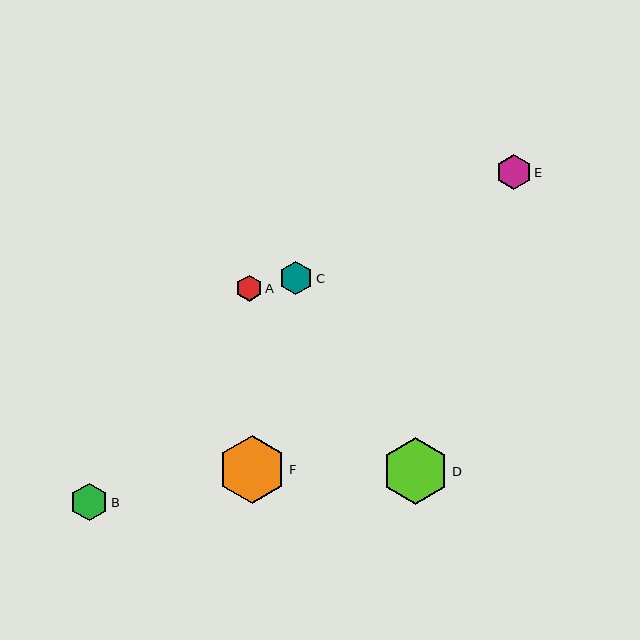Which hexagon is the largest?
Hexagon F is the largest with a size of approximately 68 pixels.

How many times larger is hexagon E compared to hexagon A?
Hexagon E is approximately 1.4 times the size of hexagon A.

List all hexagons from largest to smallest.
From largest to smallest: F, D, B, E, C, A.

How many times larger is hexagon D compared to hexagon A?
Hexagon D is approximately 2.5 times the size of hexagon A.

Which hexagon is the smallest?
Hexagon A is the smallest with a size of approximately 26 pixels.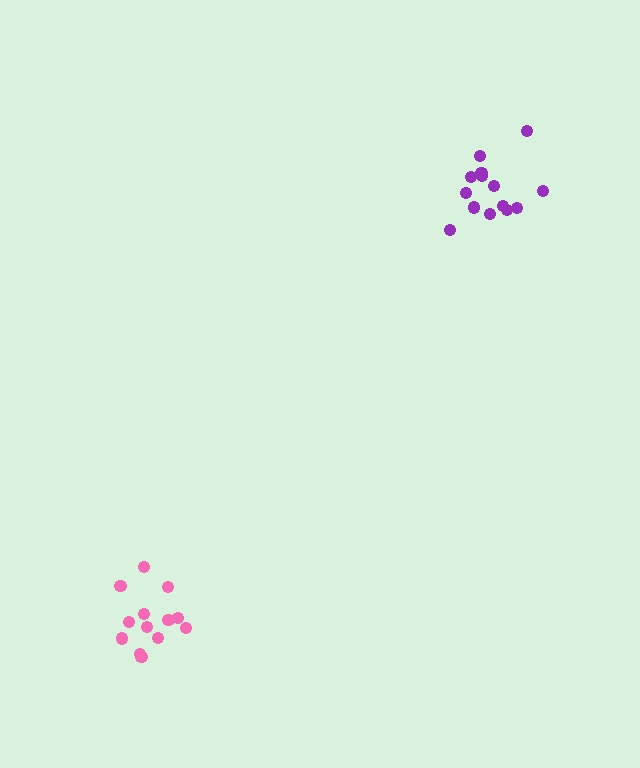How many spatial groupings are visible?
There are 2 spatial groupings.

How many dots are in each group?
Group 1: 14 dots, Group 2: 13 dots (27 total).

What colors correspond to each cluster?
The clusters are colored: purple, pink.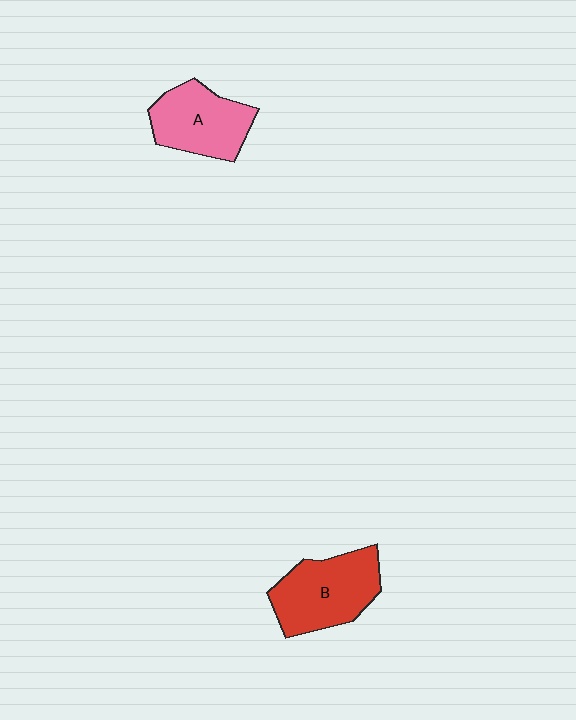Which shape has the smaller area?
Shape A (pink).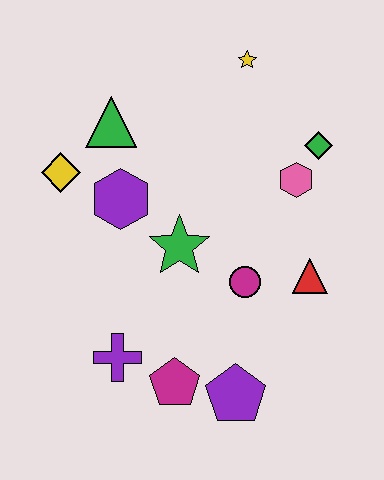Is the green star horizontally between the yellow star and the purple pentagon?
No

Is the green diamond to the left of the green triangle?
No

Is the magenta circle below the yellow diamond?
Yes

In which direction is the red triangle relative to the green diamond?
The red triangle is below the green diamond.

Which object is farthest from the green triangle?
The purple pentagon is farthest from the green triangle.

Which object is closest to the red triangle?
The magenta circle is closest to the red triangle.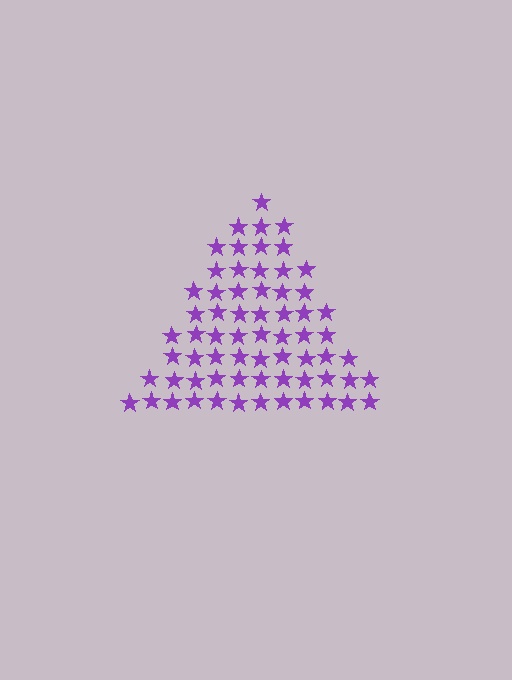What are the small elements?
The small elements are stars.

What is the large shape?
The large shape is a triangle.